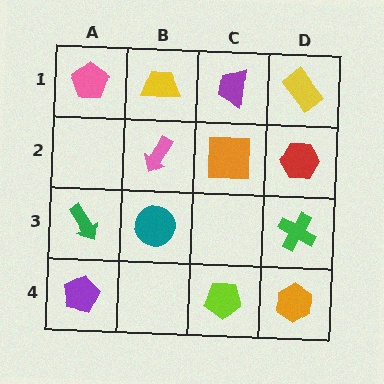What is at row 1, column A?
A pink pentagon.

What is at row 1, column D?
A yellow rectangle.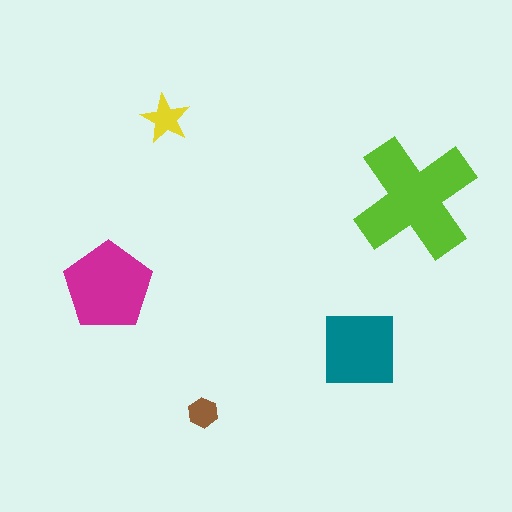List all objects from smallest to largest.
The brown hexagon, the yellow star, the teal square, the magenta pentagon, the lime cross.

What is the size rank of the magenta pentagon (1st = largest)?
2nd.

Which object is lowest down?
The brown hexagon is bottommost.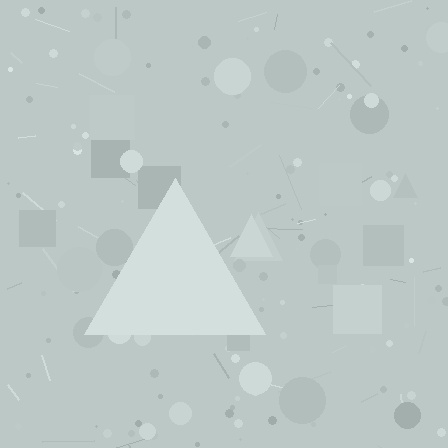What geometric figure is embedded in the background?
A triangle is embedded in the background.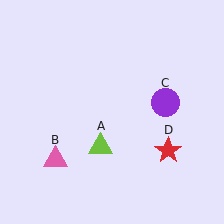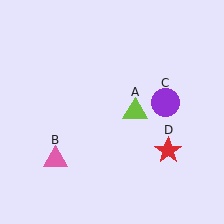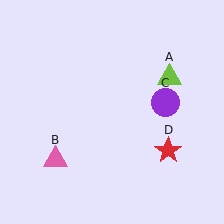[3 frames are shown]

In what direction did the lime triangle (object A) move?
The lime triangle (object A) moved up and to the right.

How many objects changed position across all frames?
1 object changed position: lime triangle (object A).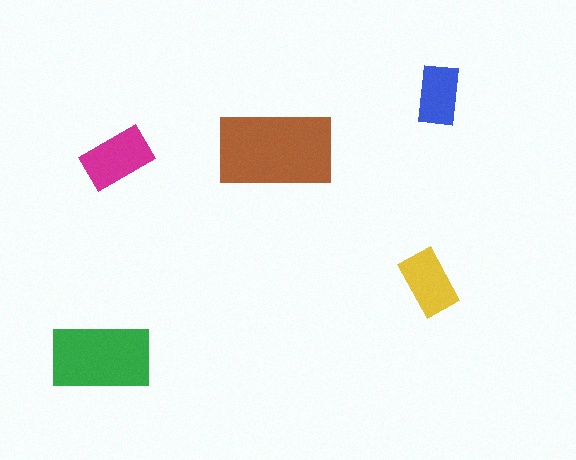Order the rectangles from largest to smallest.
the brown one, the green one, the magenta one, the yellow one, the blue one.